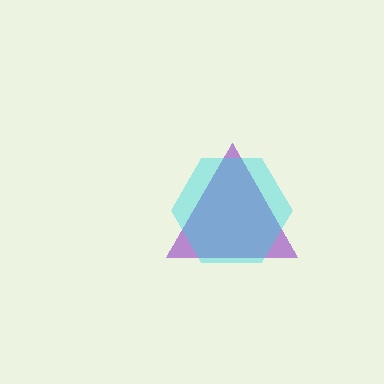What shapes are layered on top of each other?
The layered shapes are: a purple triangle, a cyan hexagon.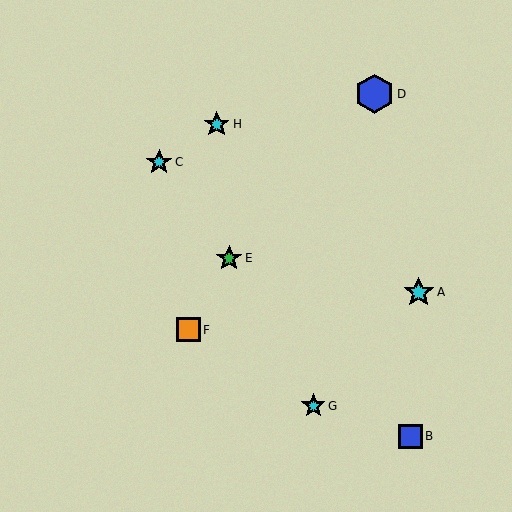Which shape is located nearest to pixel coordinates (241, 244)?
The green star (labeled E) at (229, 258) is nearest to that location.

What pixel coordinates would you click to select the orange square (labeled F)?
Click at (188, 330) to select the orange square F.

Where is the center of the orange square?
The center of the orange square is at (188, 330).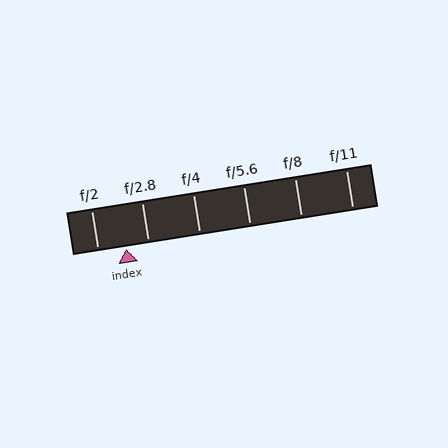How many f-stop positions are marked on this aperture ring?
There are 6 f-stop positions marked.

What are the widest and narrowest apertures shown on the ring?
The widest aperture shown is f/2 and the narrowest is f/11.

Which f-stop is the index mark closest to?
The index mark is closest to f/2.8.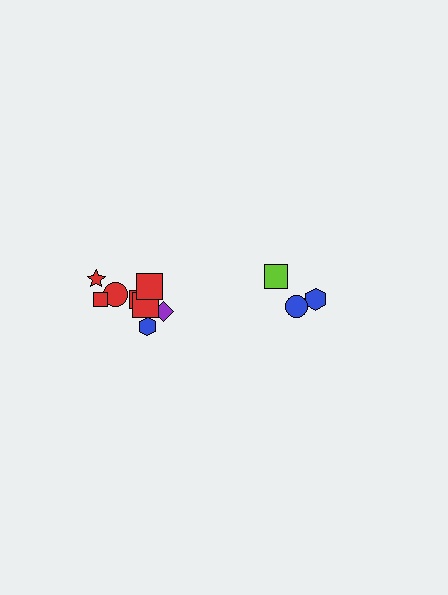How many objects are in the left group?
There are 8 objects.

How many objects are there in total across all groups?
There are 11 objects.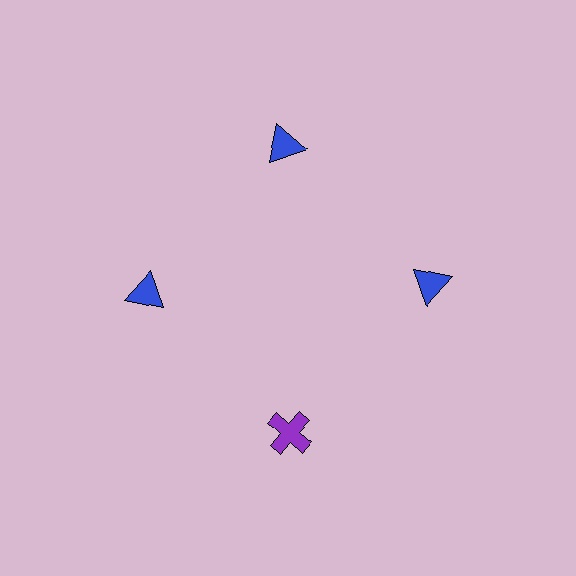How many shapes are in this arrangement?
There are 4 shapes arranged in a ring pattern.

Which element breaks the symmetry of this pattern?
The purple cross at roughly the 6 o'clock position breaks the symmetry. All other shapes are blue triangles.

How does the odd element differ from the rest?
It differs in both color (purple instead of blue) and shape (cross instead of triangle).